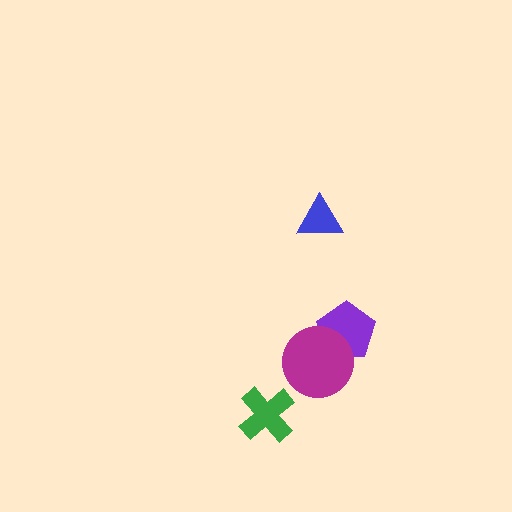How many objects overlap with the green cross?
0 objects overlap with the green cross.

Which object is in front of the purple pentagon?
The magenta circle is in front of the purple pentagon.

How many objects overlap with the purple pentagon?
1 object overlaps with the purple pentagon.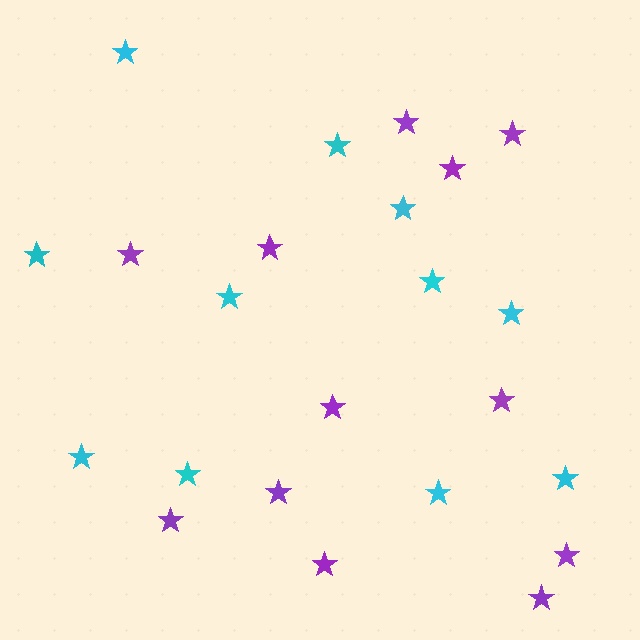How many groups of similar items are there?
There are 2 groups: one group of purple stars (12) and one group of cyan stars (11).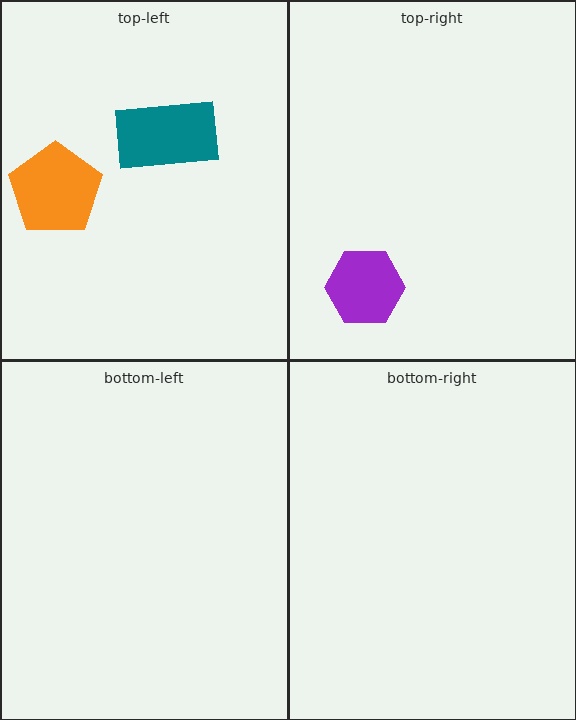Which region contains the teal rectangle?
The top-left region.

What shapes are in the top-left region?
The orange pentagon, the teal rectangle.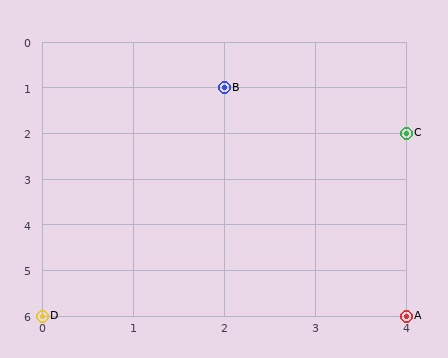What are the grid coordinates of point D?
Point D is at grid coordinates (0, 6).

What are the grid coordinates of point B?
Point B is at grid coordinates (2, 1).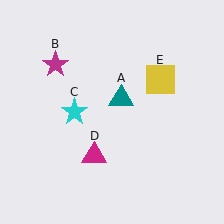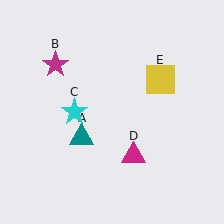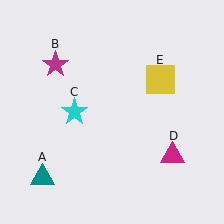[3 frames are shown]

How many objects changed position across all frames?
2 objects changed position: teal triangle (object A), magenta triangle (object D).